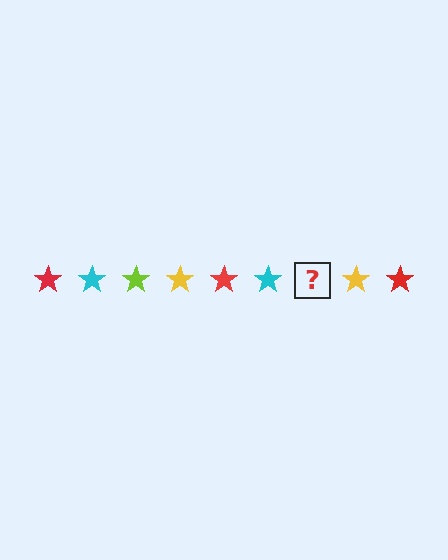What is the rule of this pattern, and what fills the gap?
The rule is that the pattern cycles through red, cyan, lime, yellow stars. The gap should be filled with a lime star.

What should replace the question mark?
The question mark should be replaced with a lime star.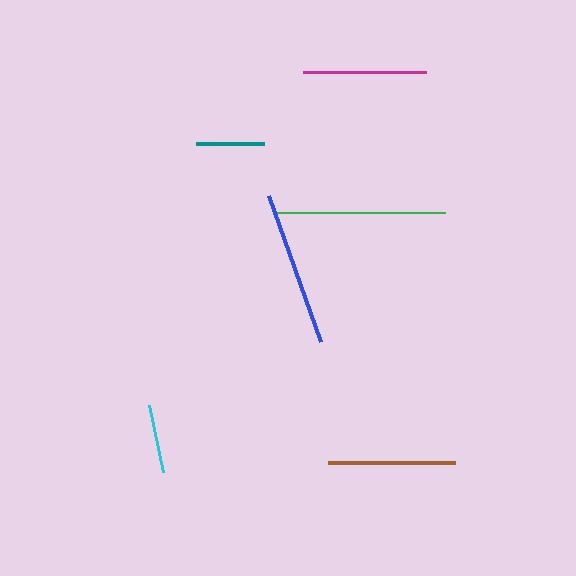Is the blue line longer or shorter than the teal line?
The blue line is longer than the teal line.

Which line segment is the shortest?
The teal line is the shortest at approximately 68 pixels.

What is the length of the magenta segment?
The magenta segment is approximately 123 pixels long.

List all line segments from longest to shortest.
From longest to shortest: green, blue, brown, magenta, cyan, teal.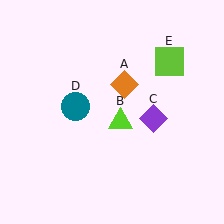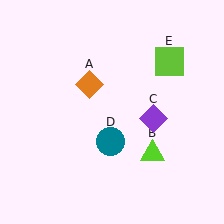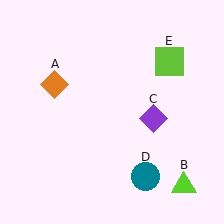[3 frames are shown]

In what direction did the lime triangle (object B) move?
The lime triangle (object B) moved down and to the right.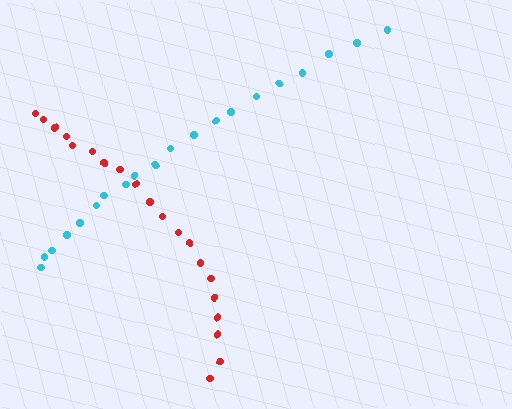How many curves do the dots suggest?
There are 2 distinct paths.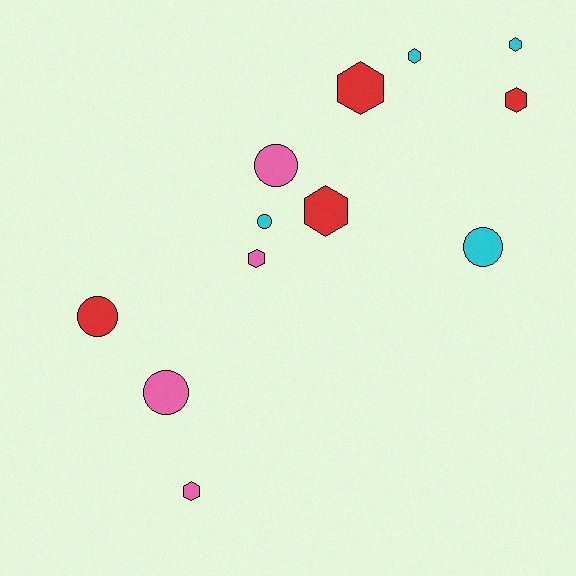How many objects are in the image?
There are 12 objects.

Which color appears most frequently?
Cyan, with 4 objects.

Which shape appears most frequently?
Hexagon, with 7 objects.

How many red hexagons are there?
There are 3 red hexagons.